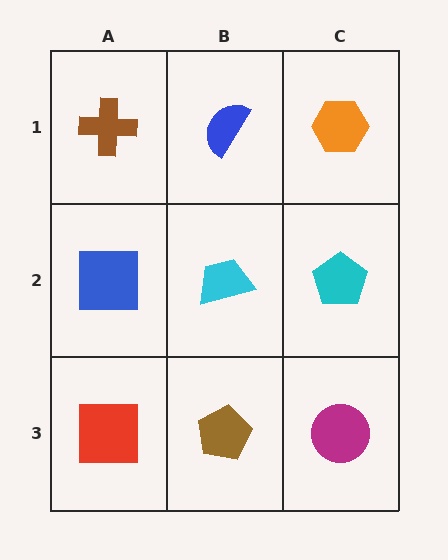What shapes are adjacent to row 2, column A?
A brown cross (row 1, column A), a red square (row 3, column A), a cyan trapezoid (row 2, column B).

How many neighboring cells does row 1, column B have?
3.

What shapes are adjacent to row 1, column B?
A cyan trapezoid (row 2, column B), a brown cross (row 1, column A), an orange hexagon (row 1, column C).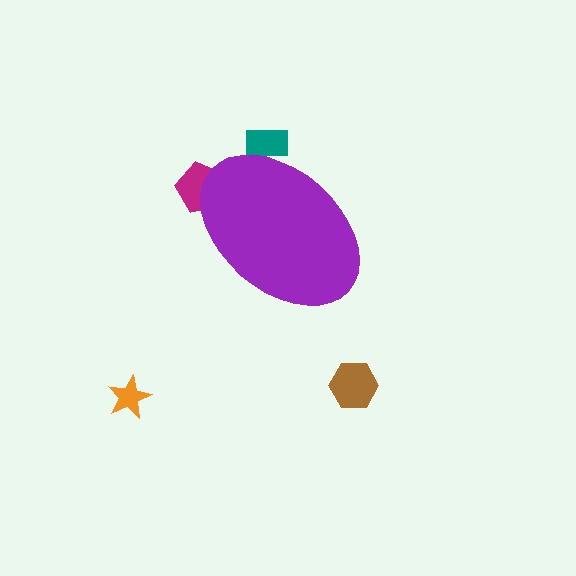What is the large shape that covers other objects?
A purple ellipse.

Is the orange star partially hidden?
No, the orange star is fully visible.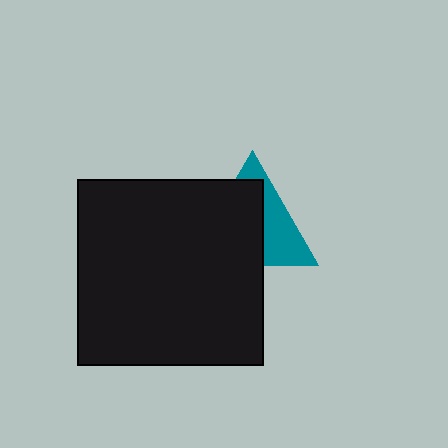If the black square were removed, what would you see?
You would see the complete teal triangle.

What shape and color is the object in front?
The object in front is a black square.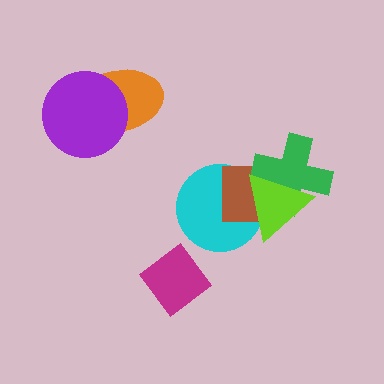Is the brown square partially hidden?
Yes, it is partially covered by another shape.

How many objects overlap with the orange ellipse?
1 object overlaps with the orange ellipse.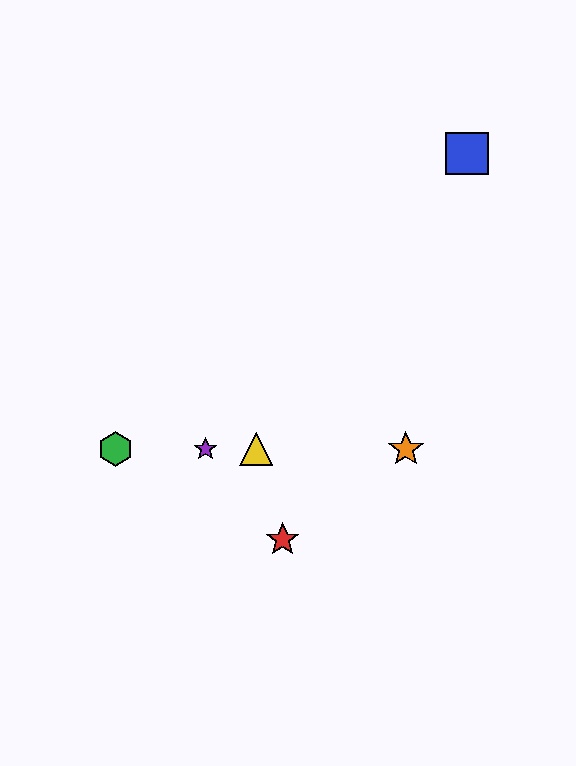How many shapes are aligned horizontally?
4 shapes (the green hexagon, the yellow triangle, the purple star, the orange star) are aligned horizontally.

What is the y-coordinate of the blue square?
The blue square is at y≈154.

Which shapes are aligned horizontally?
The green hexagon, the yellow triangle, the purple star, the orange star are aligned horizontally.